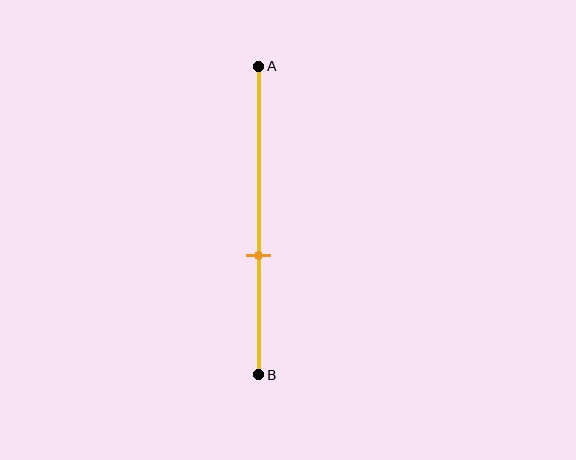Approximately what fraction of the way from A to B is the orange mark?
The orange mark is approximately 60% of the way from A to B.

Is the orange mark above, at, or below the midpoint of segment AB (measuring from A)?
The orange mark is below the midpoint of segment AB.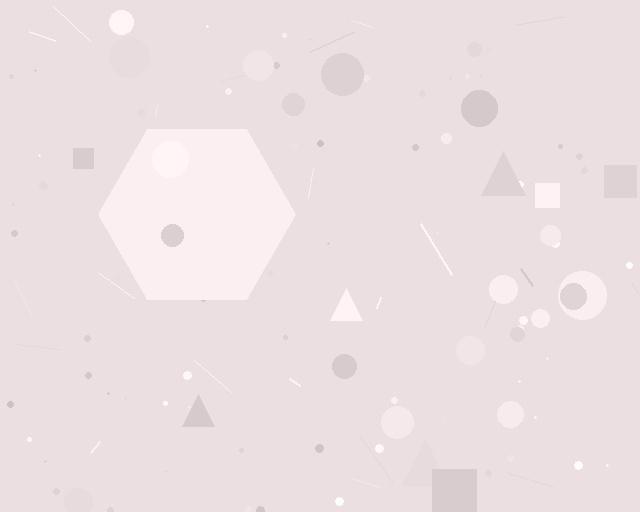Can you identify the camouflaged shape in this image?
The camouflaged shape is a hexagon.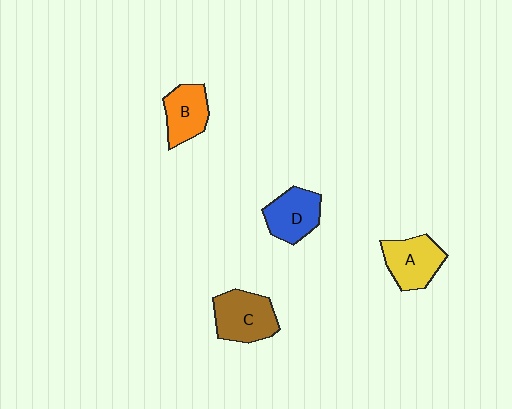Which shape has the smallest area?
Shape B (orange).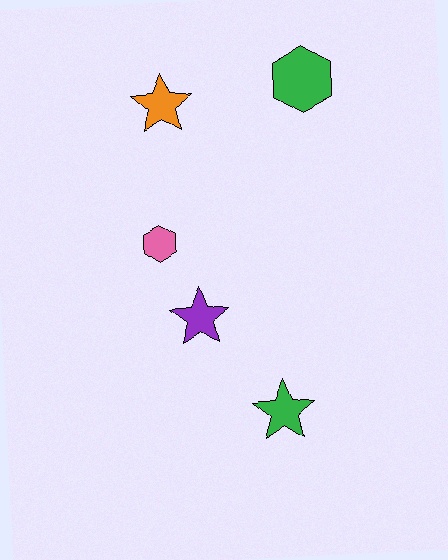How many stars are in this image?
There are 3 stars.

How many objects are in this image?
There are 5 objects.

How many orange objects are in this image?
There is 1 orange object.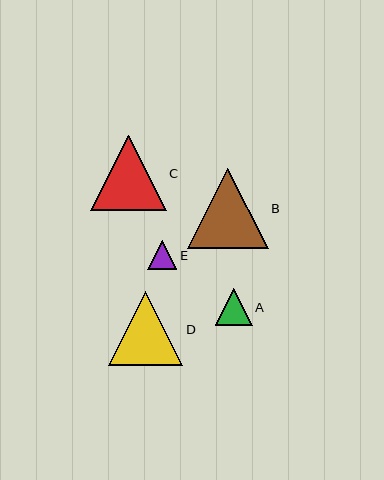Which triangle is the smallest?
Triangle E is the smallest with a size of approximately 29 pixels.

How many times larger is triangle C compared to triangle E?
Triangle C is approximately 2.6 times the size of triangle E.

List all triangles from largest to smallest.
From largest to smallest: B, C, D, A, E.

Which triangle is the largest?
Triangle B is the largest with a size of approximately 80 pixels.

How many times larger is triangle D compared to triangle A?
Triangle D is approximately 2.0 times the size of triangle A.